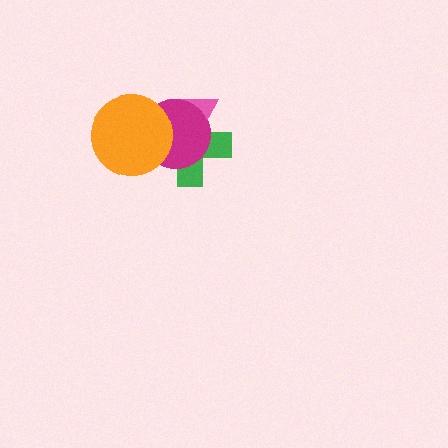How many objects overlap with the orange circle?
2 objects overlap with the orange circle.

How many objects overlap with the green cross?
3 objects overlap with the green cross.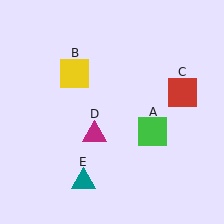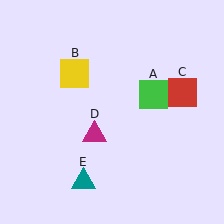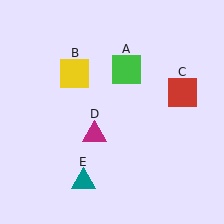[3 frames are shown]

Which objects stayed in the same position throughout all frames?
Yellow square (object B) and red square (object C) and magenta triangle (object D) and teal triangle (object E) remained stationary.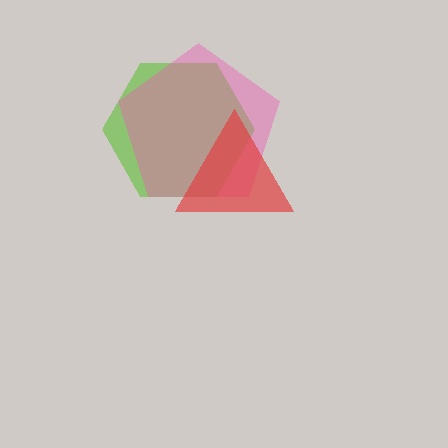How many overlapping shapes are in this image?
There are 3 overlapping shapes in the image.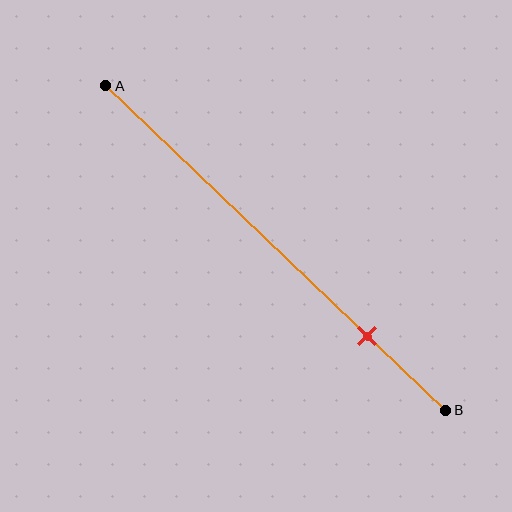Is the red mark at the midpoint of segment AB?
No, the mark is at about 75% from A, not at the 50% midpoint.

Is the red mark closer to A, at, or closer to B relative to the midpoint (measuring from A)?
The red mark is closer to point B than the midpoint of segment AB.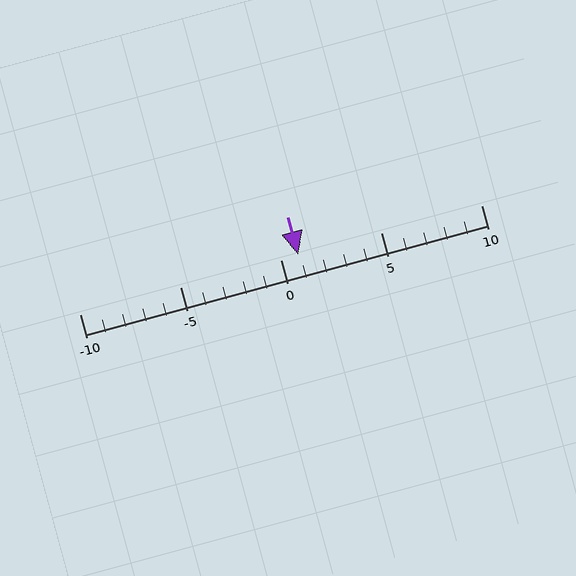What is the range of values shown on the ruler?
The ruler shows values from -10 to 10.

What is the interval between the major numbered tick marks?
The major tick marks are spaced 5 units apart.